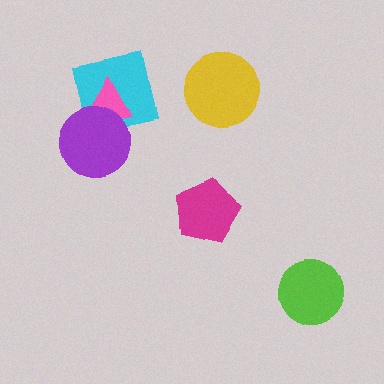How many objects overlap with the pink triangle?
2 objects overlap with the pink triangle.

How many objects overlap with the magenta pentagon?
0 objects overlap with the magenta pentagon.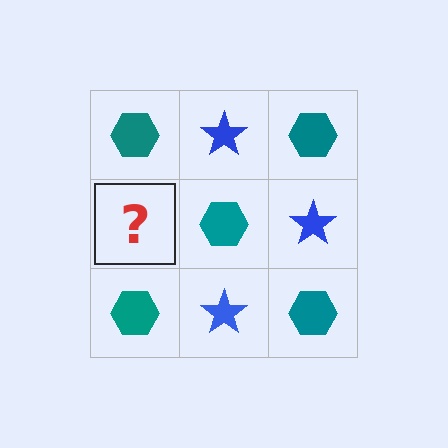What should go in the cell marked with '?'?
The missing cell should contain a blue star.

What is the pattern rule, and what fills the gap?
The rule is that it alternates teal hexagon and blue star in a checkerboard pattern. The gap should be filled with a blue star.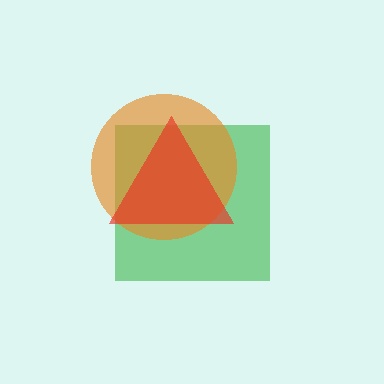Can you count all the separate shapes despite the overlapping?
Yes, there are 3 separate shapes.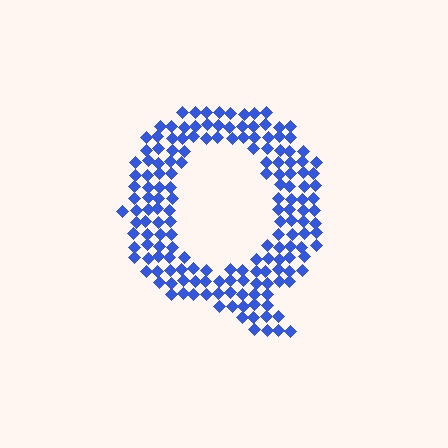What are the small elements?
The small elements are diamonds.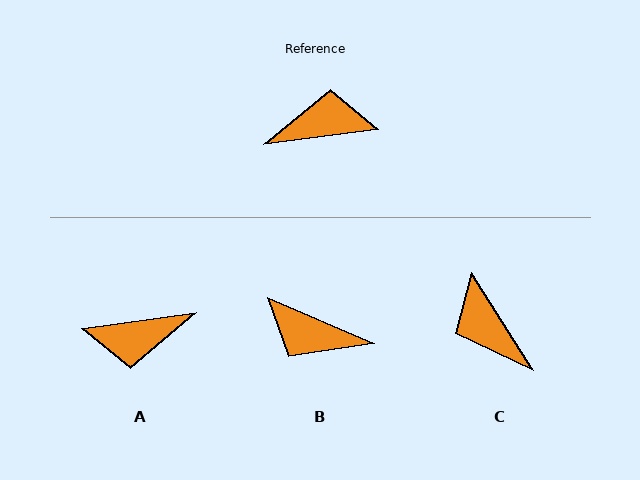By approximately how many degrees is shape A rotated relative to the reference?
Approximately 179 degrees clockwise.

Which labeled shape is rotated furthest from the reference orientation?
A, about 179 degrees away.